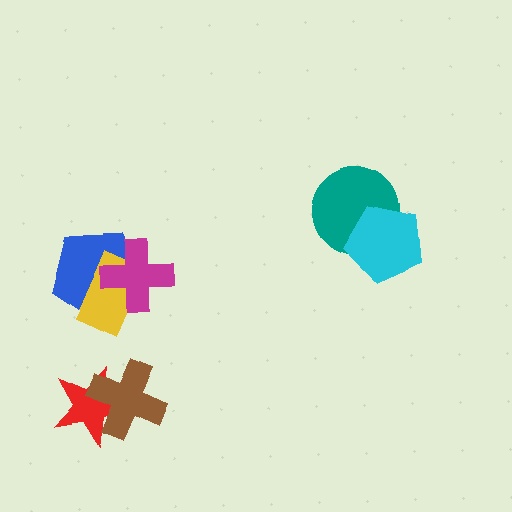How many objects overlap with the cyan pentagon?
1 object overlaps with the cyan pentagon.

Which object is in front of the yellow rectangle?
The magenta cross is in front of the yellow rectangle.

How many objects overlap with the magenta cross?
2 objects overlap with the magenta cross.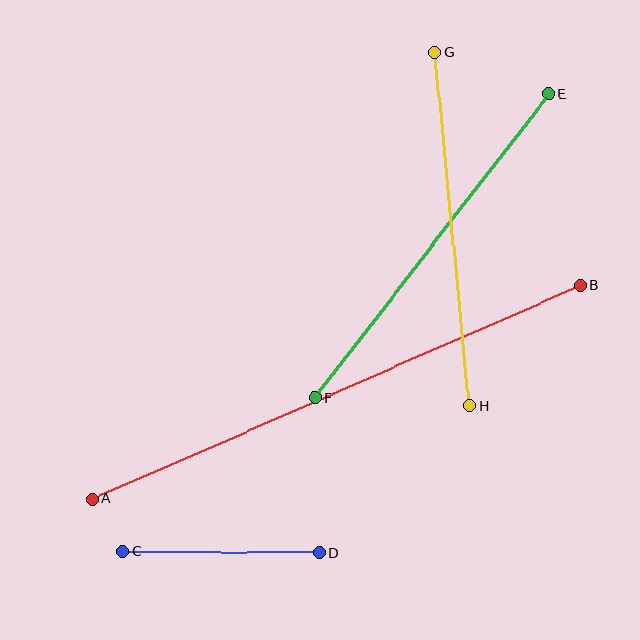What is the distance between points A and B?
The distance is approximately 532 pixels.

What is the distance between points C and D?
The distance is approximately 196 pixels.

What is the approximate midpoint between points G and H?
The midpoint is at approximately (452, 229) pixels.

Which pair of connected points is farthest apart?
Points A and B are farthest apart.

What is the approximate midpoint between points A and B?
The midpoint is at approximately (336, 392) pixels.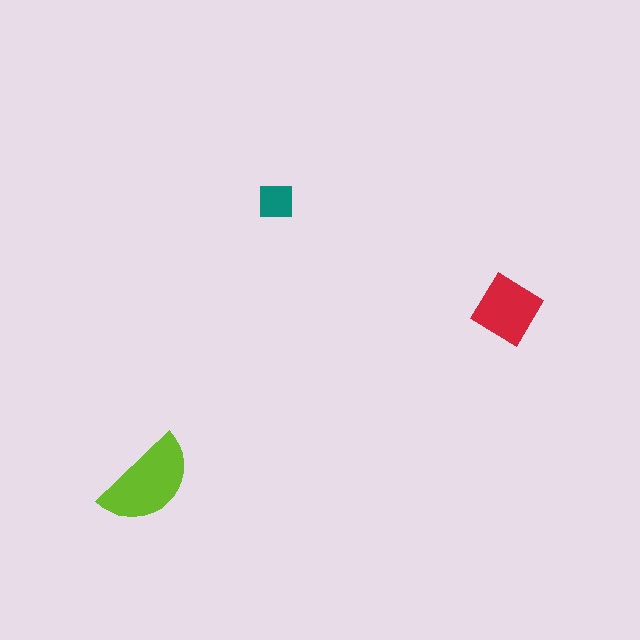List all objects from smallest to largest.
The teal square, the red diamond, the lime semicircle.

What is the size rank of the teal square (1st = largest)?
3rd.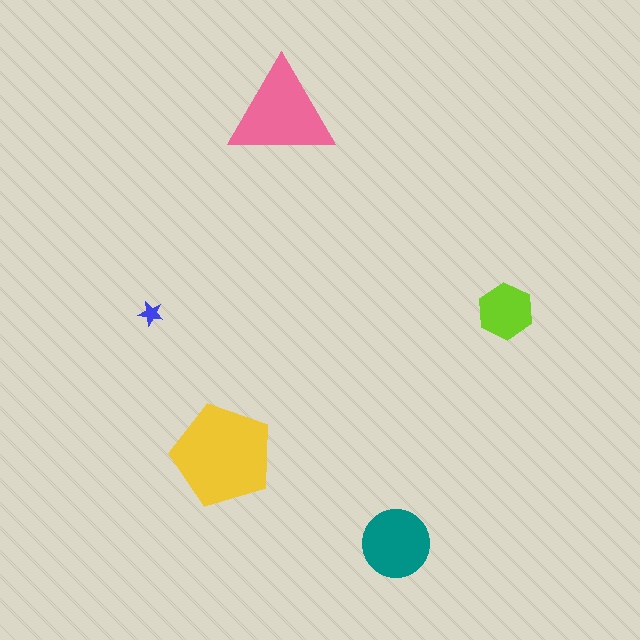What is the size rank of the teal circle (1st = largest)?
3rd.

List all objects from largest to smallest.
The yellow pentagon, the pink triangle, the teal circle, the lime hexagon, the blue star.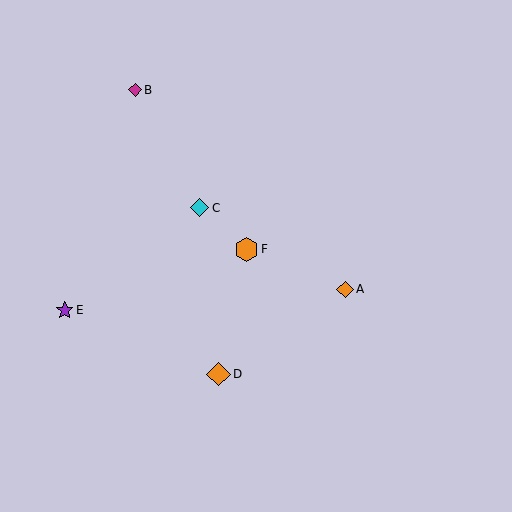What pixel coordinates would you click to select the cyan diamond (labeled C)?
Click at (200, 208) to select the cyan diamond C.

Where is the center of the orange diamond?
The center of the orange diamond is at (345, 289).